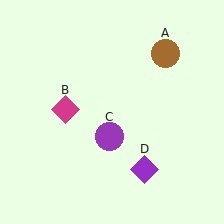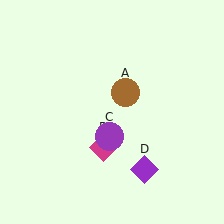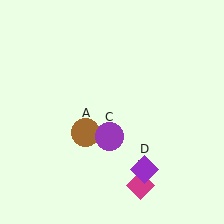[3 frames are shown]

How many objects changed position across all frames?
2 objects changed position: brown circle (object A), magenta diamond (object B).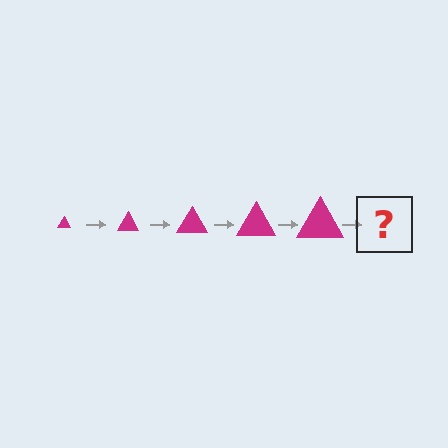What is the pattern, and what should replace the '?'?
The pattern is that the triangle gets progressively larger each step. The '?' should be a magenta triangle, larger than the previous one.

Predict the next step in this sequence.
The next step is a magenta triangle, larger than the previous one.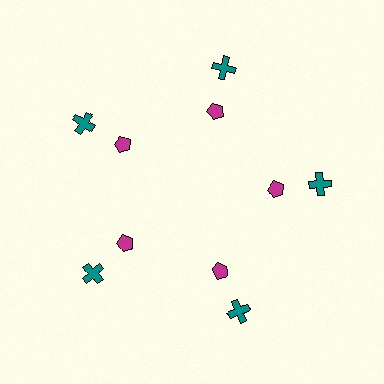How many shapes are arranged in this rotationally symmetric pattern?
There are 10 shapes, arranged in 5 groups of 2.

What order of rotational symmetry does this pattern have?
This pattern has 5-fold rotational symmetry.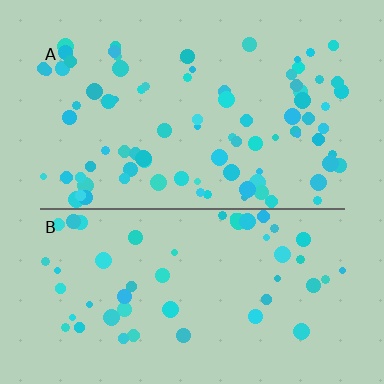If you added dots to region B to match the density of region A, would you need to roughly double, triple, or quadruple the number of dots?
Approximately double.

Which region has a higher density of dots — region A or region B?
A (the top).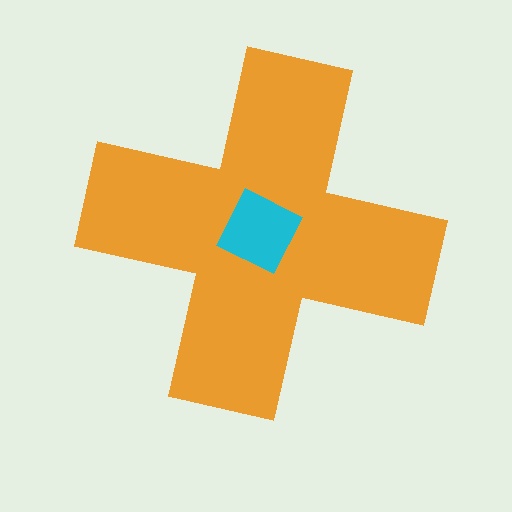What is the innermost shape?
The cyan diamond.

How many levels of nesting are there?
2.